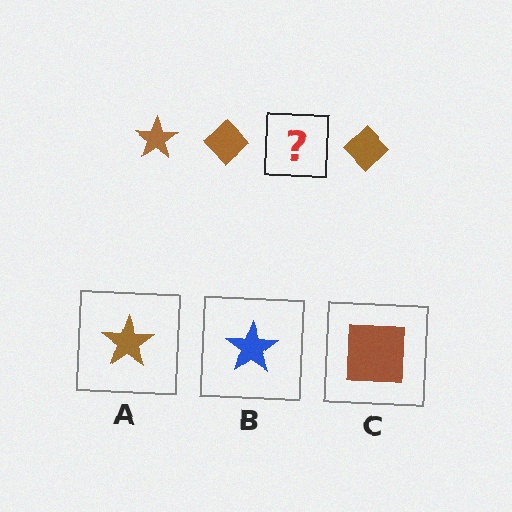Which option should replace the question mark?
Option A.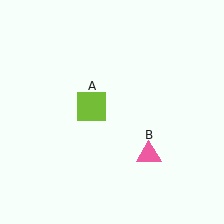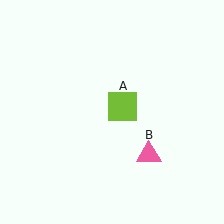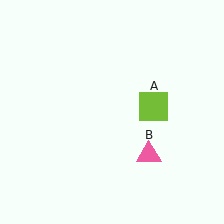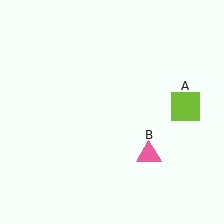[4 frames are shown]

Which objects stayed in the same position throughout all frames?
Pink triangle (object B) remained stationary.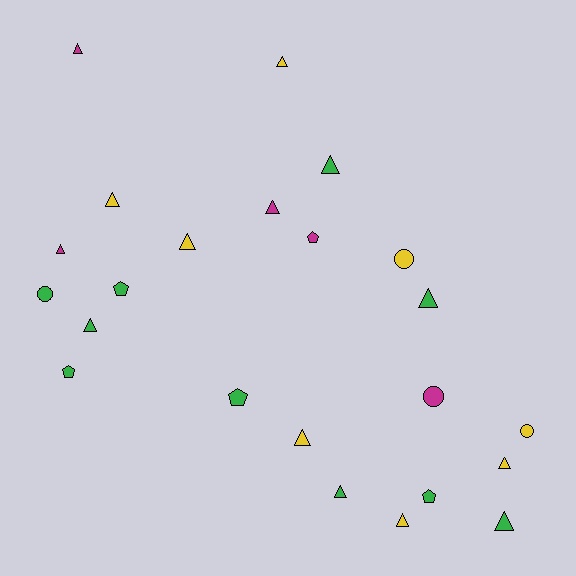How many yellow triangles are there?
There are 6 yellow triangles.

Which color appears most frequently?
Green, with 10 objects.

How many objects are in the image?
There are 23 objects.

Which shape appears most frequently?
Triangle, with 14 objects.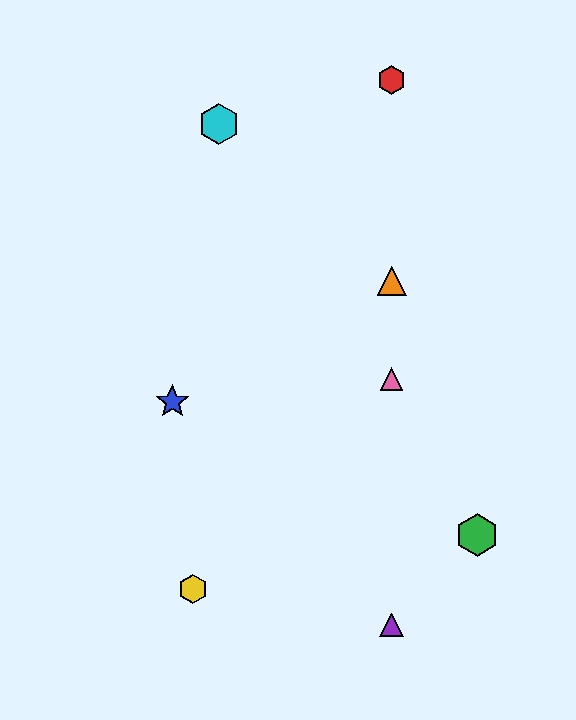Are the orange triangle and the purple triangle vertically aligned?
Yes, both are at x≈392.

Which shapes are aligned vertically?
The red hexagon, the purple triangle, the orange triangle, the pink triangle are aligned vertically.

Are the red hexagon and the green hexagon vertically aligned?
No, the red hexagon is at x≈392 and the green hexagon is at x≈477.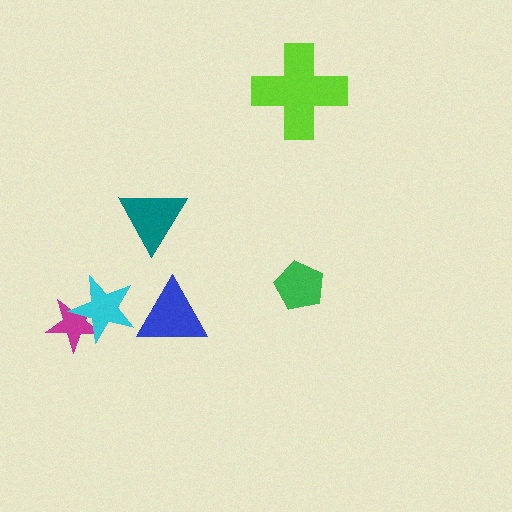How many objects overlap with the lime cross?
0 objects overlap with the lime cross.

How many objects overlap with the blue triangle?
0 objects overlap with the blue triangle.